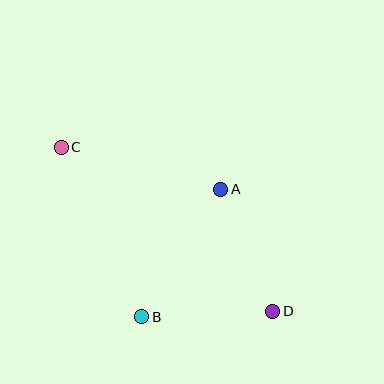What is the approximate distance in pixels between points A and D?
The distance between A and D is approximately 133 pixels.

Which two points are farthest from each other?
Points C and D are farthest from each other.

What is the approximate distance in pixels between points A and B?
The distance between A and B is approximately 150 pixels.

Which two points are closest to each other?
Points B and D are closest to each other.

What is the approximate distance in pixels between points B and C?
The distance between B and C is approximately 187 pixels.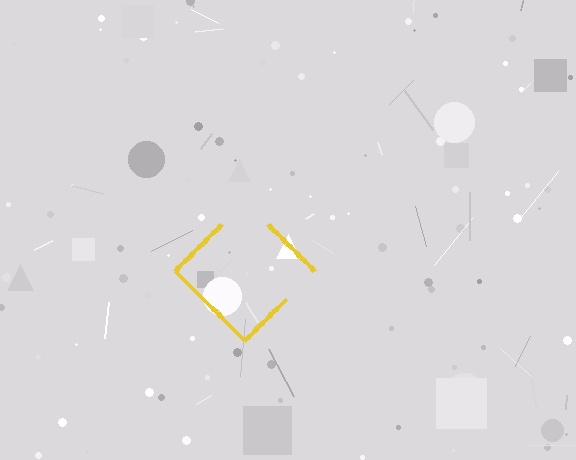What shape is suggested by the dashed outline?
The dashed outline suggests a diamond.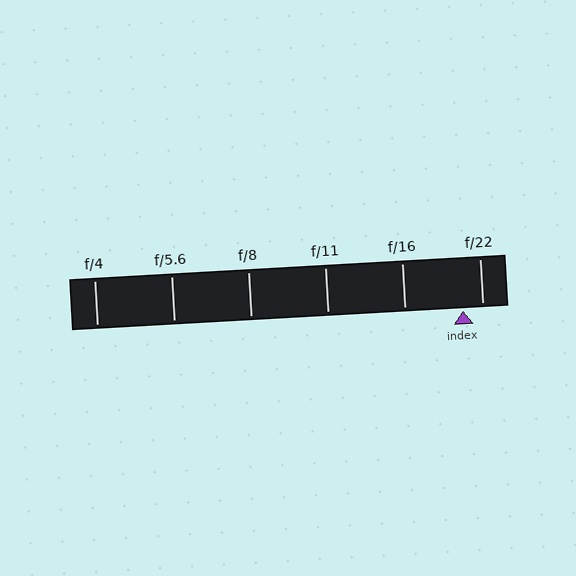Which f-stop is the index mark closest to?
The index mark is closest to f/22.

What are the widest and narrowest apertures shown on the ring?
The widest aperture shown is f/4 and the narrowest is f/22.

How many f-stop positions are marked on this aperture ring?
There are 6 f-stop positions marked.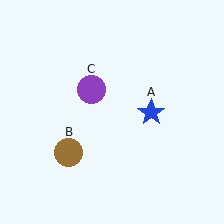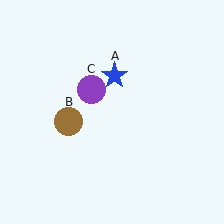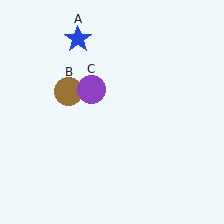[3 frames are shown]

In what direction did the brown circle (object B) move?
The brown circle (object B) moved up.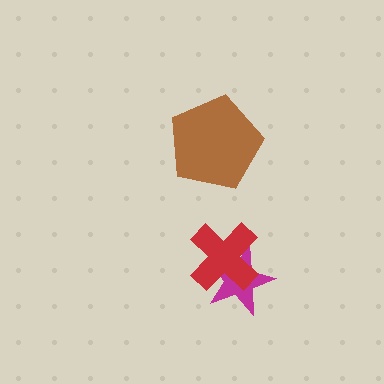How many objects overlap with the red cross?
1 object overlaps with the red cross.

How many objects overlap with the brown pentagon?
0 objects overlap with the brown pentagon.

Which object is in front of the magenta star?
The red cross is in front of the magenta star.